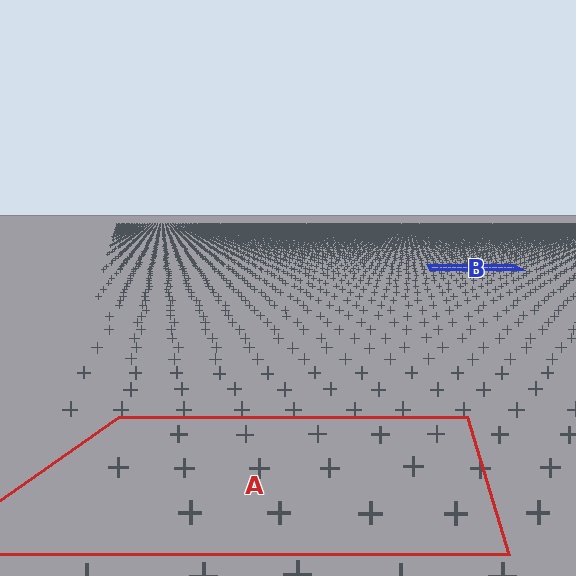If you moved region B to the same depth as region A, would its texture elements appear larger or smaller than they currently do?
They would appear larger. At a closer depth, the same texture elements are projected at a bigger on-screen size.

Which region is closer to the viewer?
Region A is closer. The texture elements there are larger and more spread out.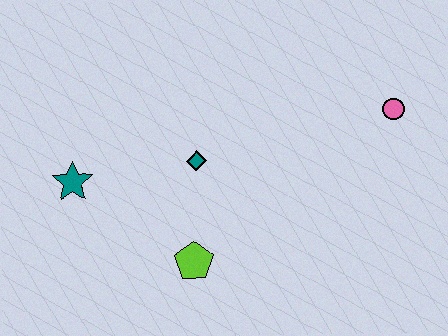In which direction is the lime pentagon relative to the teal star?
The lime pentagon is to the right of the teal star.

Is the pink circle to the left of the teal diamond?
No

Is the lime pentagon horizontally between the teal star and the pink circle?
Yes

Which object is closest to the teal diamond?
The lime pentagon is closest to the teal diamond.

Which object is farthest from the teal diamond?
The pink circle is farthest from the teal diamond.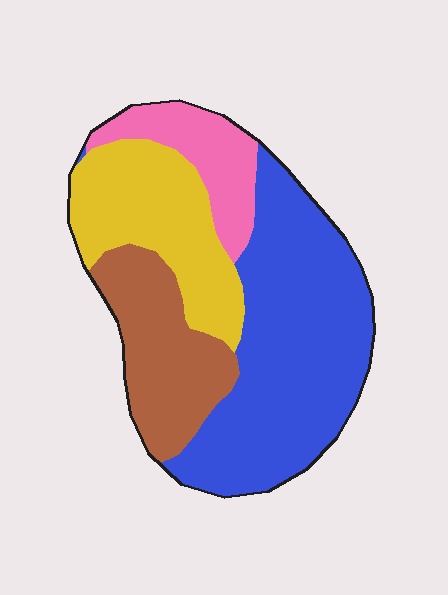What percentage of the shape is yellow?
Yellow covers 23% of the shape.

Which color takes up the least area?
Pink, at roughly 10%.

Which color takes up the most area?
Blue, at roughly 45%.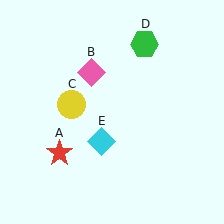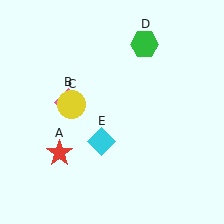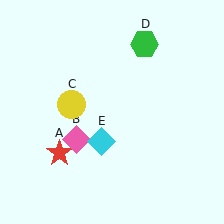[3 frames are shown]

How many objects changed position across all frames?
1 object changed position: pink diamond (object B).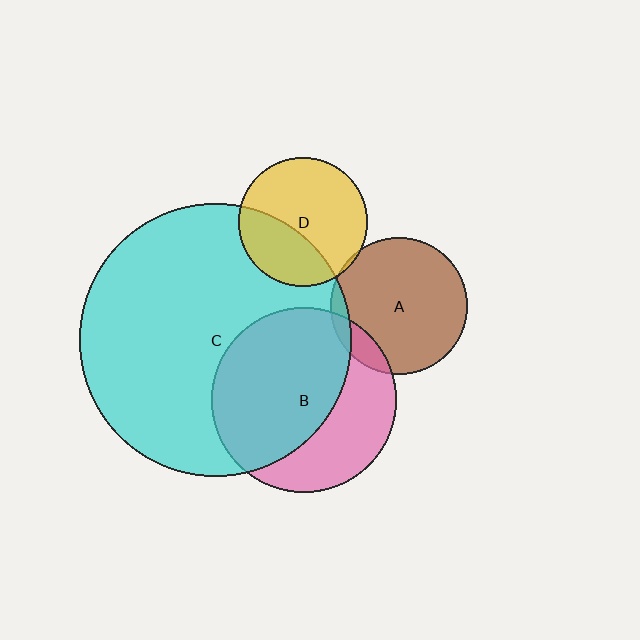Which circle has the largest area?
Circle C (cyan).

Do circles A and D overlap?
Yes.